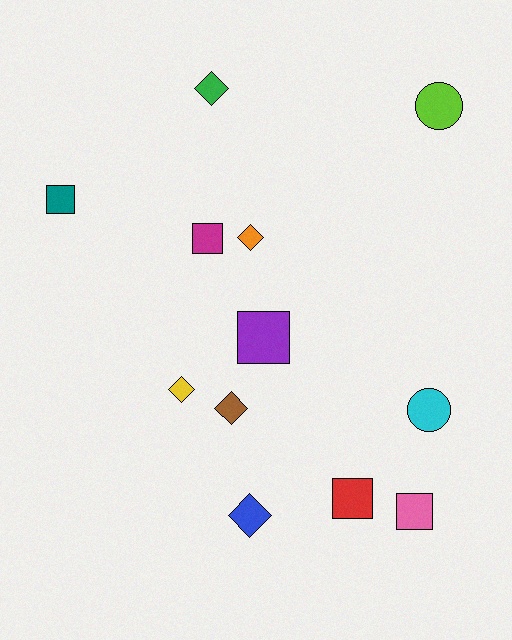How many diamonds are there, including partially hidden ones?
There are 5 diamonds.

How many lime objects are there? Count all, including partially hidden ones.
There is 1 lime object.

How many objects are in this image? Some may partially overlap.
There are 12 objects.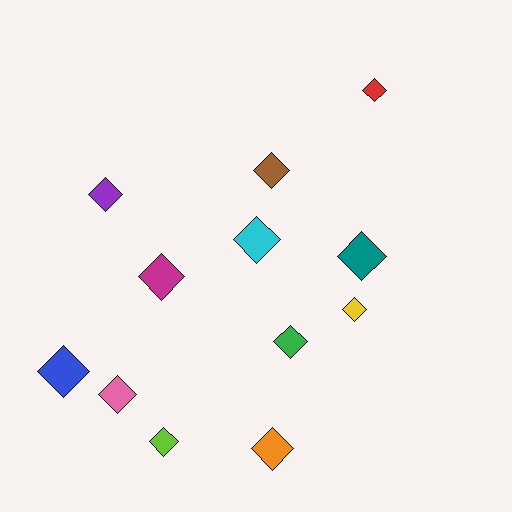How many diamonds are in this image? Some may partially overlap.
There are 12 diamonds.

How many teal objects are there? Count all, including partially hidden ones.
There is 1 teal object.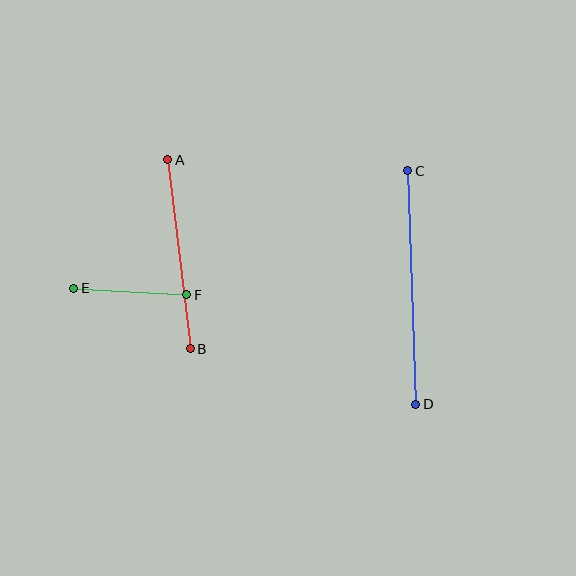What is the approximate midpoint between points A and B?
The midpoint is at approximately (179, 254) pixels.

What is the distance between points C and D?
The distance is approximately 234 pixels.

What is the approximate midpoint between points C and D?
The midpoint is at approximately (412, 288) pixels.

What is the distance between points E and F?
The distance is approximately 113 pixels.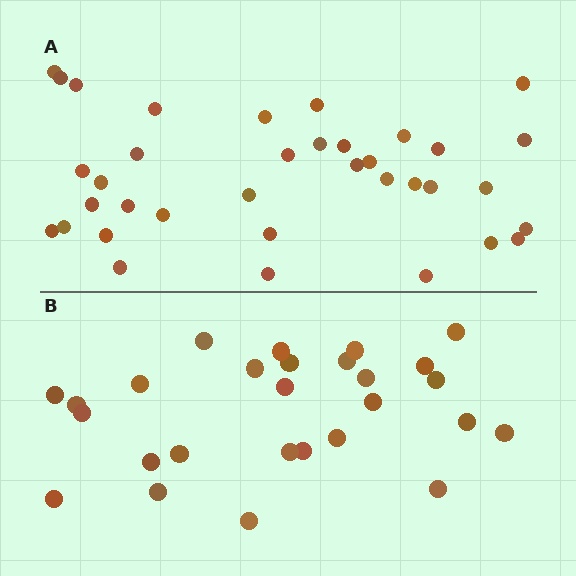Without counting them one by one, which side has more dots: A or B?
Region A (the top region) has more dots.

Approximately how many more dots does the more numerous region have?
Region A has roughly 8 or so more dots than region B.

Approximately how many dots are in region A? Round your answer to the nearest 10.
About 40 dots. (The exact count is 36, which rounds to 40.)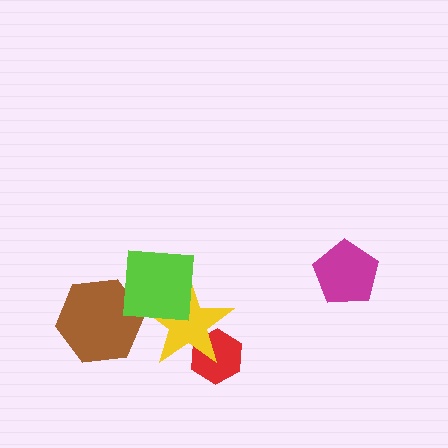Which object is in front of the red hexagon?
The yellow star is in front of the red hexagon.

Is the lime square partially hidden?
No, no other shape covers it.